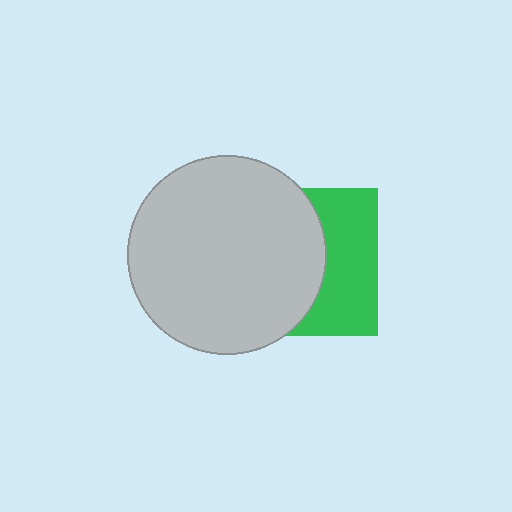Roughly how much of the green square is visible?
A small part of it is visible (roughly 42%).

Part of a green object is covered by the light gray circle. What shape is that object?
It is a square.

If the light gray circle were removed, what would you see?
You would see the complete green square.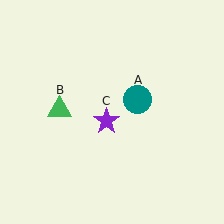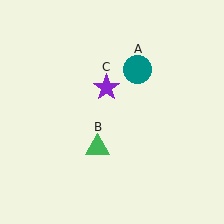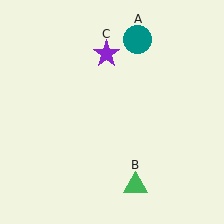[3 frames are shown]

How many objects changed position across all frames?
3 objects changed position: teal circle (object A), green triangle (object B), purple star (object C).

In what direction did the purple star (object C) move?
The purple star (object C) moved up.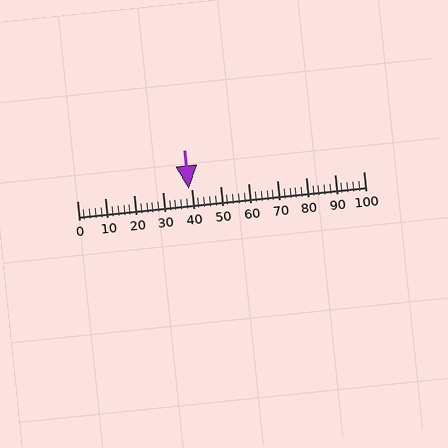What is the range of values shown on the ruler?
The ruler shows values from 0 to 100.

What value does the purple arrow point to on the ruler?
The purple arrow points to approximately 39.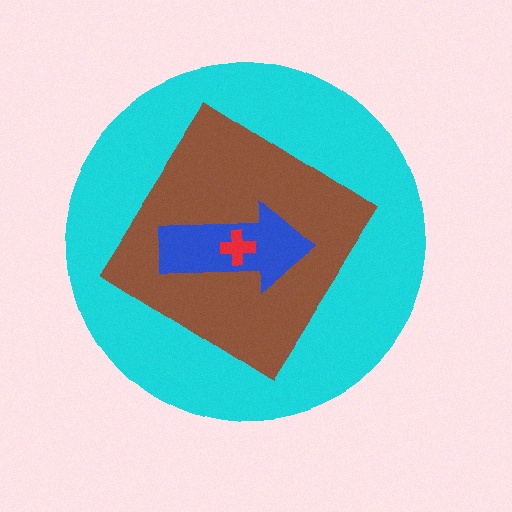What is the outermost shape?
The cyan circle.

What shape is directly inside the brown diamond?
The blue arrow.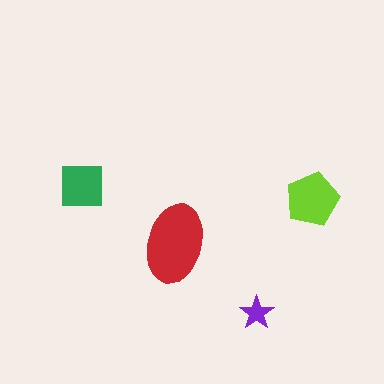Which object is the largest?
The red ellipse.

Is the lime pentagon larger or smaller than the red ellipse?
Smaller.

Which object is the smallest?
The purple star.